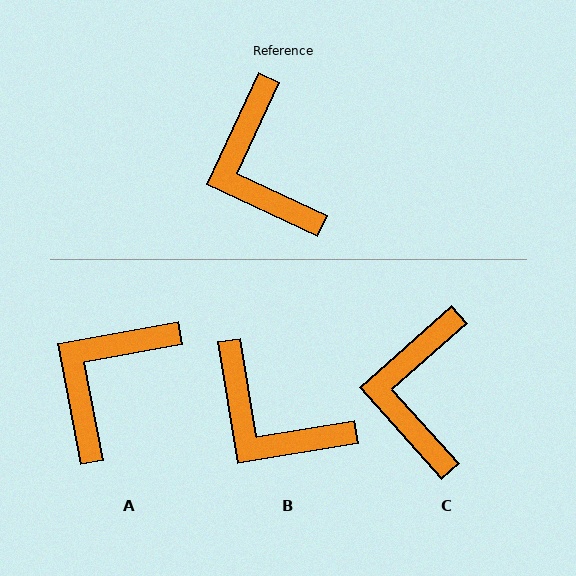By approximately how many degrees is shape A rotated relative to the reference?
Approximately 54 degrees clockwise.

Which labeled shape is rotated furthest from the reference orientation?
A, about 54 degrees away.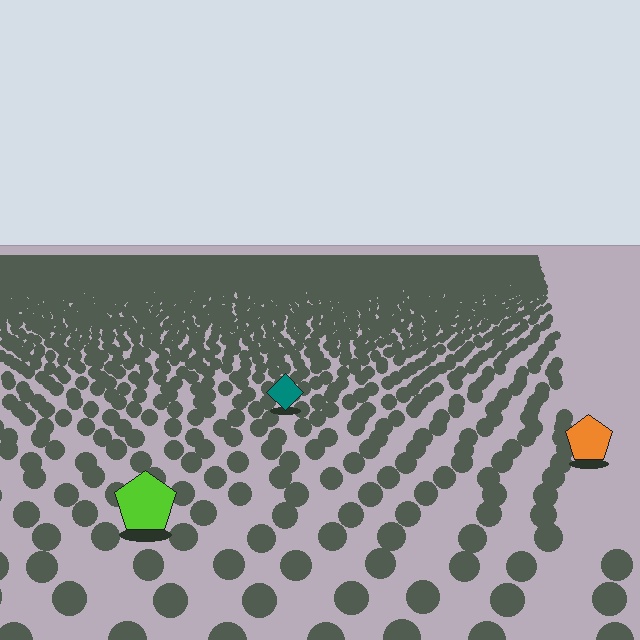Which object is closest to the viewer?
The lime pentagon is closest. The texture marks near it are larger and more spread out.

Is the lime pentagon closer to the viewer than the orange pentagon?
Yes. The lime pentagon is closer — you can tell from the texture gradient: the ground texture is coarser near it.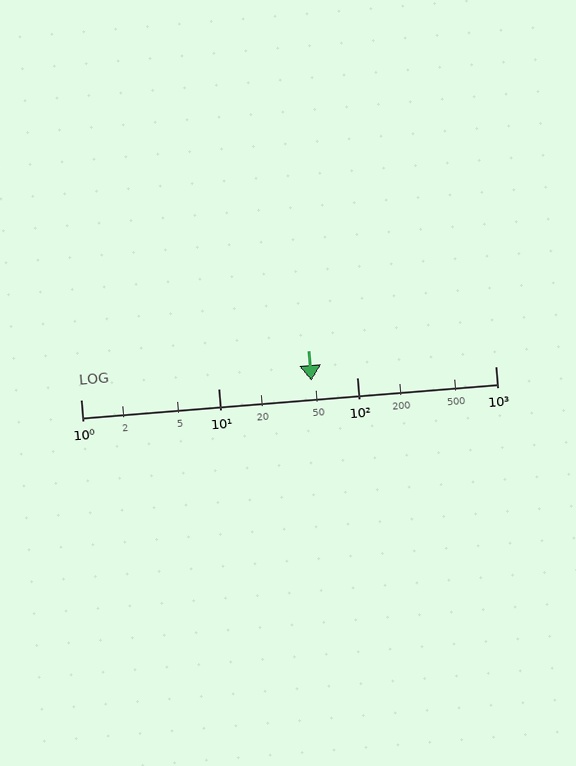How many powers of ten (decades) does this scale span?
The scale spans 3 decades, from 1 to 1000.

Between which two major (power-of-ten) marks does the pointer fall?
The pointer is between 10 and 100.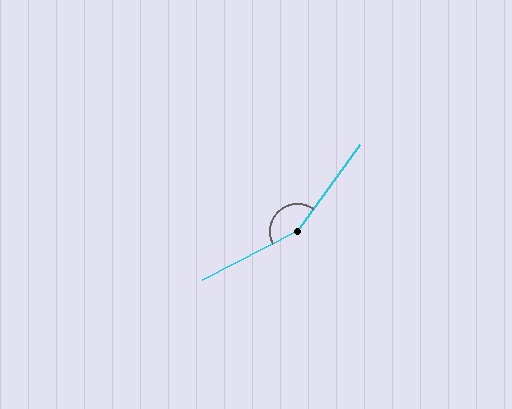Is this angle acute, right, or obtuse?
It is obtuse.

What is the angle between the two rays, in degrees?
Approximately 153 degrees.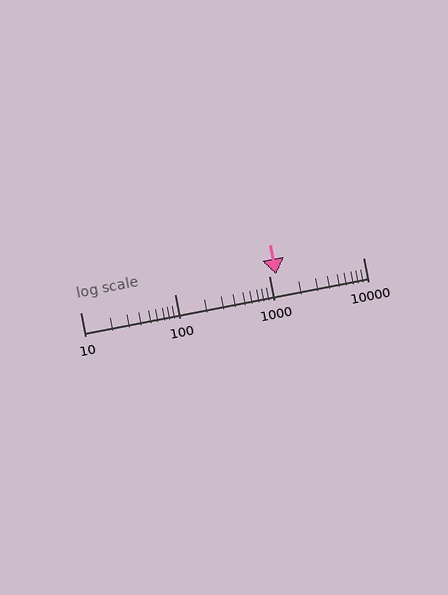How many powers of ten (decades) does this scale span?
The scale spans 3 decades, from 10 to 10000.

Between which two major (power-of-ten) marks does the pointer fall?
The pointer is between 1000 and 10000.